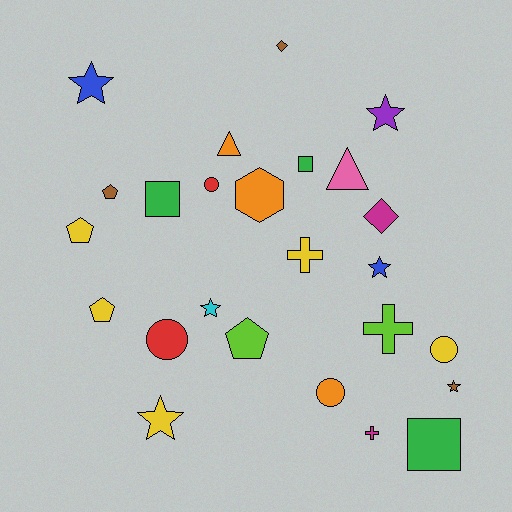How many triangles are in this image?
There are 2 triangles.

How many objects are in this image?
There are 25 objects.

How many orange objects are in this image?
There are 3 orange objects.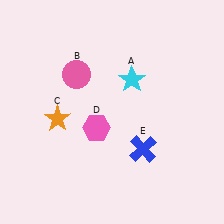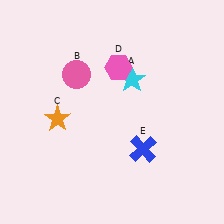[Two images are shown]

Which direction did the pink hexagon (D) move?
The pink hexagon (D) moved up.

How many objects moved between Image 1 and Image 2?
1 object moved between the two images.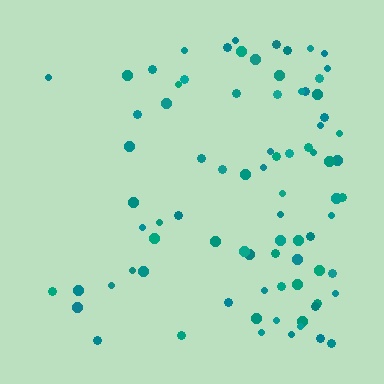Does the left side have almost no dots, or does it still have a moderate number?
Still a moderate number, just noticeably fewer than the right.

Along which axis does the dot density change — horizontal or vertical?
Horizontal.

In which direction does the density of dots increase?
From left to right, with the right side densest.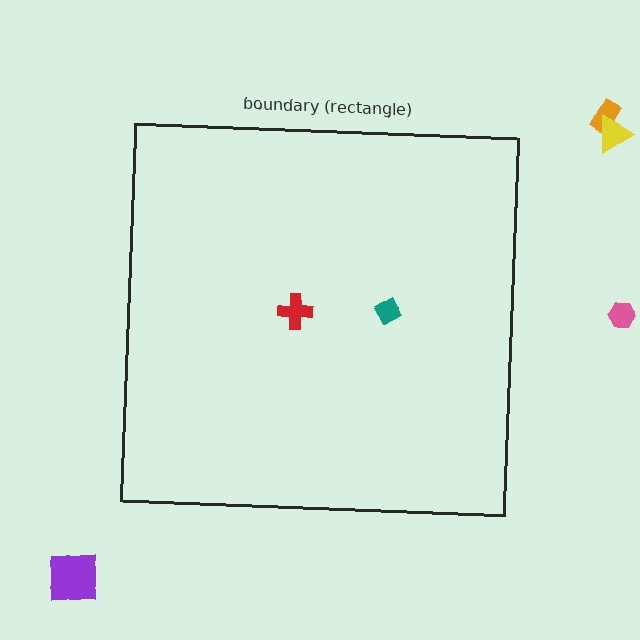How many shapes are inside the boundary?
2 inside, 4 outside.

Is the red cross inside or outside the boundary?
Inside.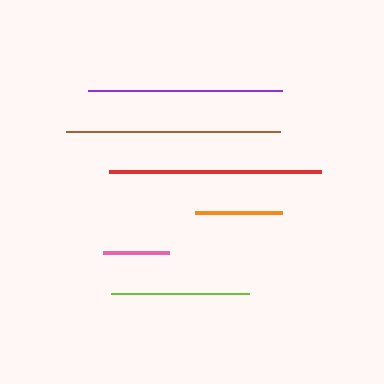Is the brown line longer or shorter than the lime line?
The brown line is longer than the lime line.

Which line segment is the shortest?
The pink line is the shortest at approximately 67 pixels.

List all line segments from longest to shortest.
From longest to shortest: brown, red, purple, lime, orange, pink.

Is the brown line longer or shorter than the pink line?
The brown line is longer than the pink line.